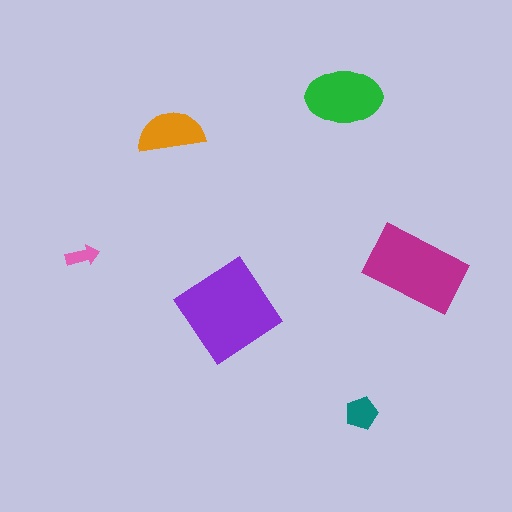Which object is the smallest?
The pink arrow.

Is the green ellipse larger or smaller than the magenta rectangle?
Smaller.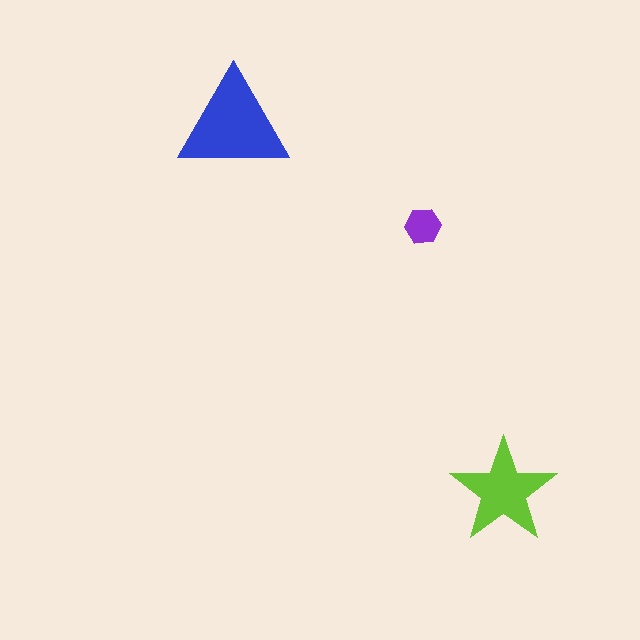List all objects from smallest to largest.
The purple hexagon, the lime star, the blue triangle.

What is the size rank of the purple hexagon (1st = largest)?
3rd.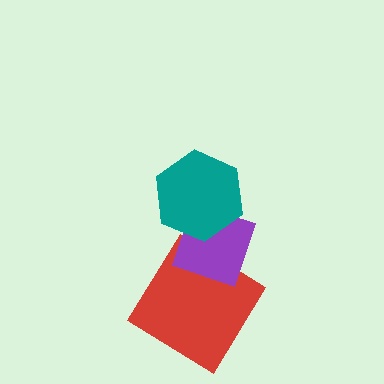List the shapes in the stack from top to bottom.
From top to bottom: the teal hexagon, the purple diamond, the red diamond.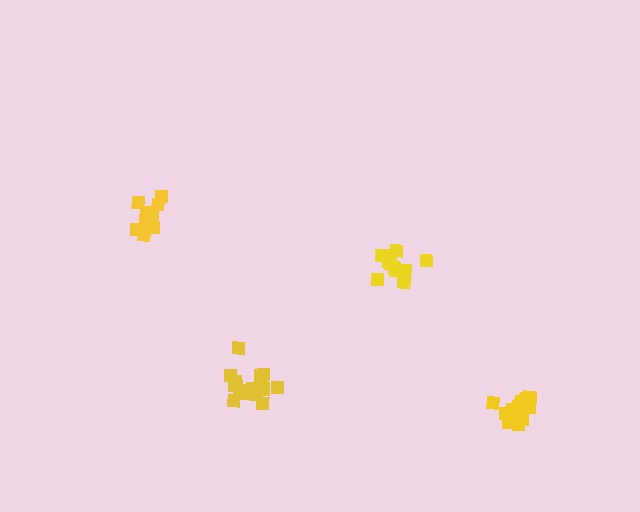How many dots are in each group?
Group 1: 13 dots, Group 2: 13 dots, Group 3: 17 dots, Group 4: 17 dots (60 total).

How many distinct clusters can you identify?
There are 4 distinct clusters.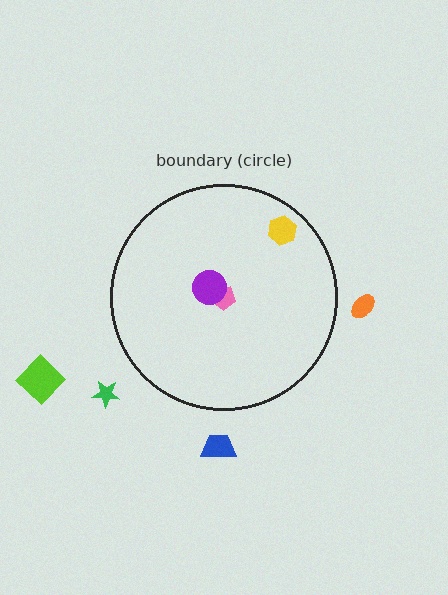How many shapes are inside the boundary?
3 inside, 4 outside.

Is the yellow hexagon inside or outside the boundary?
Inside.